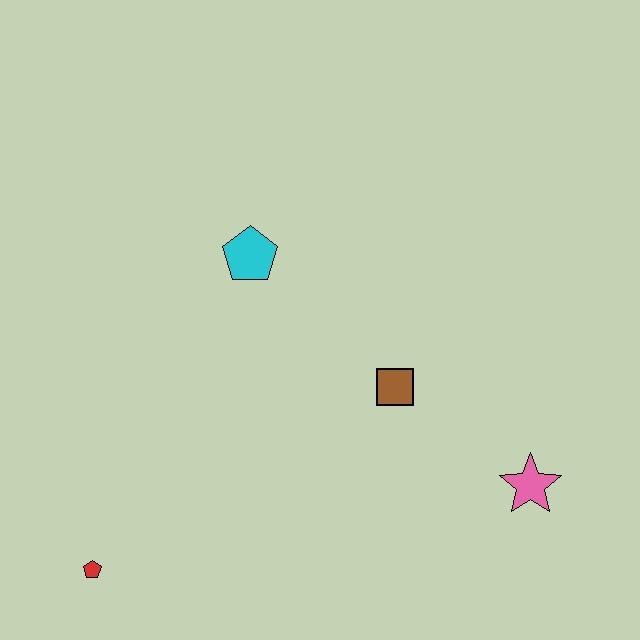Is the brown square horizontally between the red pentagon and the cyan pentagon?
No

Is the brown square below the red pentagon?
No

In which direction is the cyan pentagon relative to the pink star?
The cyan pentagon is to the left of the pink star.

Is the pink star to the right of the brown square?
Yes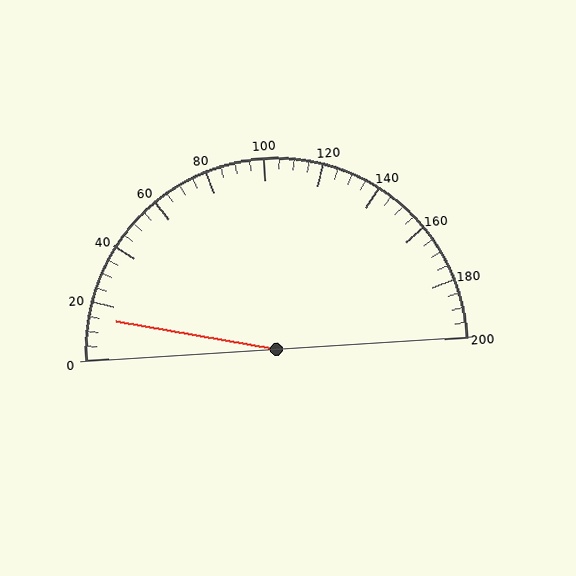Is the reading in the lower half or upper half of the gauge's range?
The reading is in the lower half of the range (0 to 200).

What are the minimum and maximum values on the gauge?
The gauge ranges from 0 to 200.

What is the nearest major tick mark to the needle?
The nearest major tick mark is 20.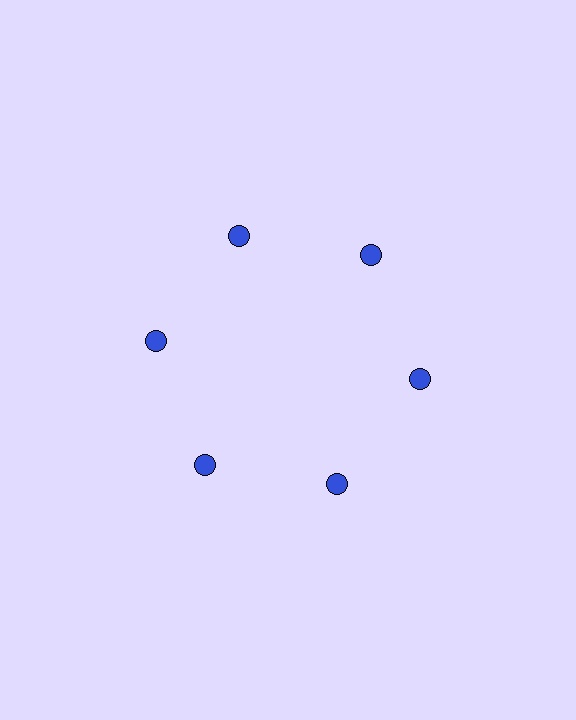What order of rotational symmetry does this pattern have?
This pattern has 6-fold rotational symmetry.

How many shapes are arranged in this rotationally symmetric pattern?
There are 6 shapes, arranged in 6 groups of 1.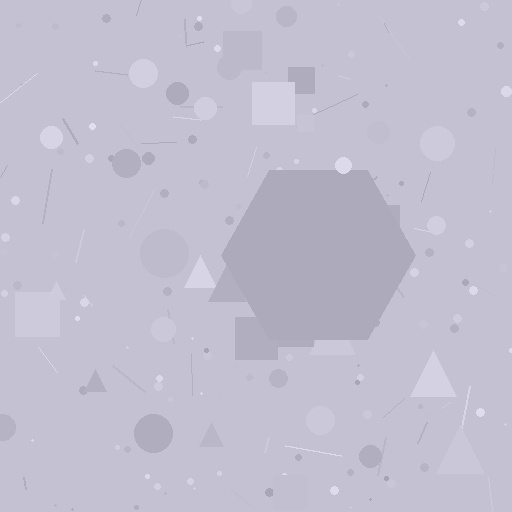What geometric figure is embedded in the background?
A hexagon is embedded in the background.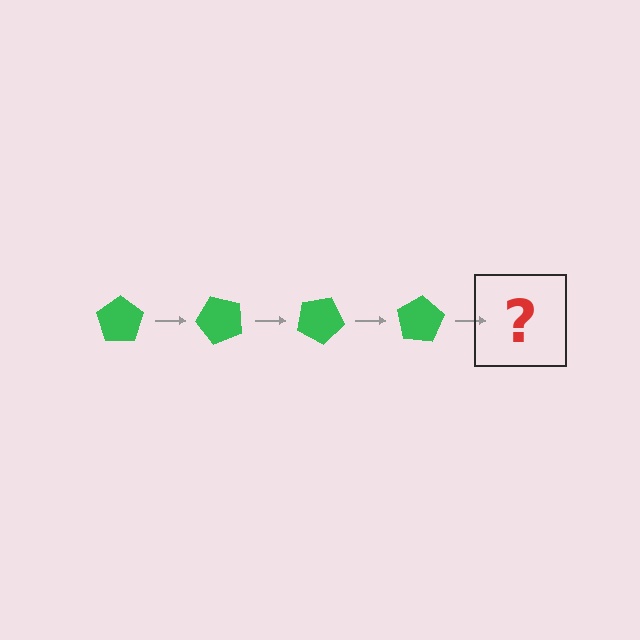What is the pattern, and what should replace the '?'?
The pattern is that the pentagon rotates 50 degrees each step. The '?' should be a green pentagon rotated 200 degrees.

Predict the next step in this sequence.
The next step is a green pentagon rotated 200 degrees.